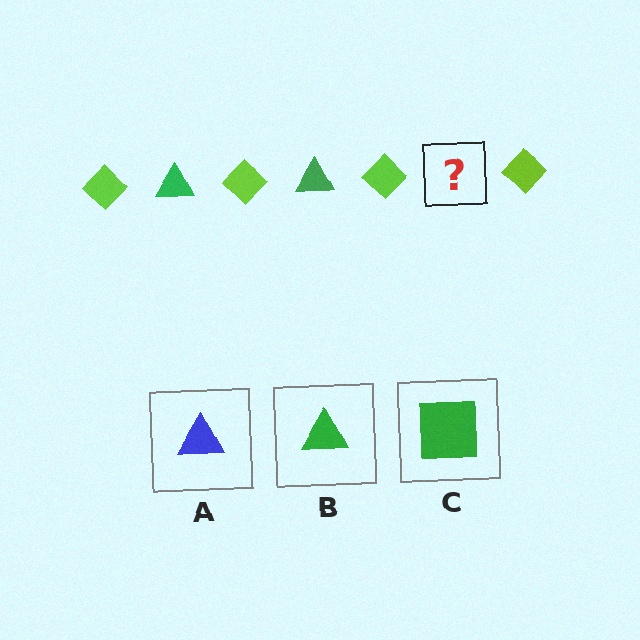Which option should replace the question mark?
Option B.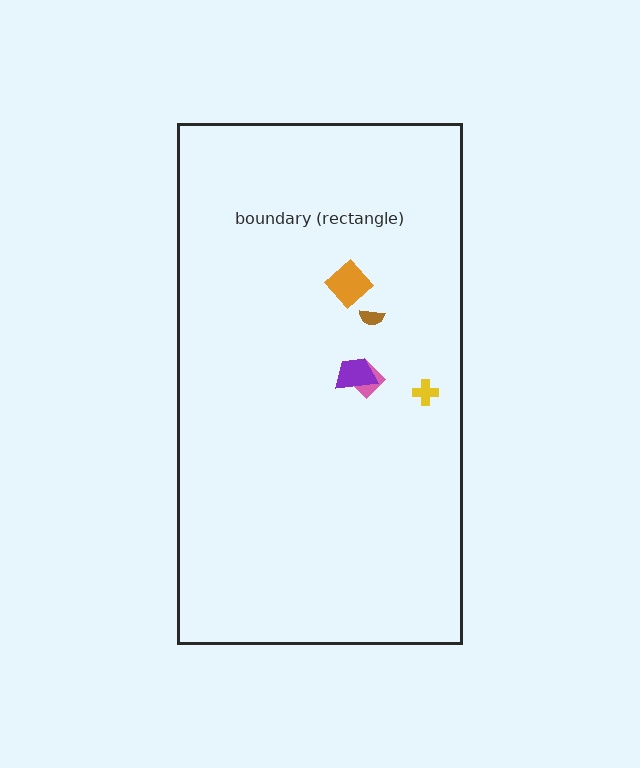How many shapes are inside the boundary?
5 inside, 0 outside.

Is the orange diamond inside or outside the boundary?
Inside.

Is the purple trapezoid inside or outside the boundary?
Inside.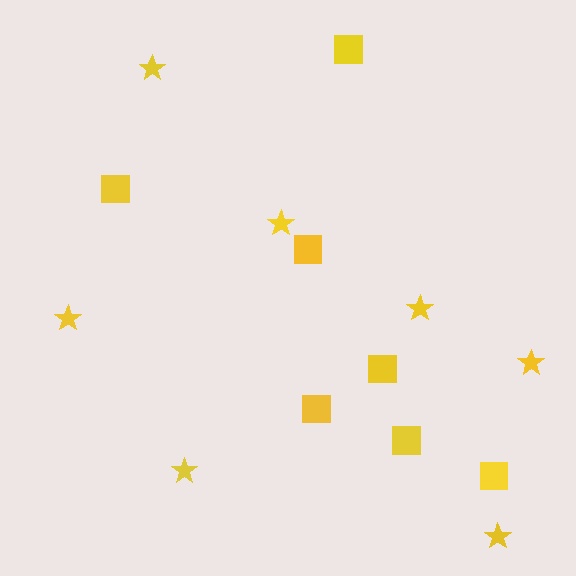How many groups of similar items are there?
There are 2 groups: one group of stars (7) and one group of squares (7).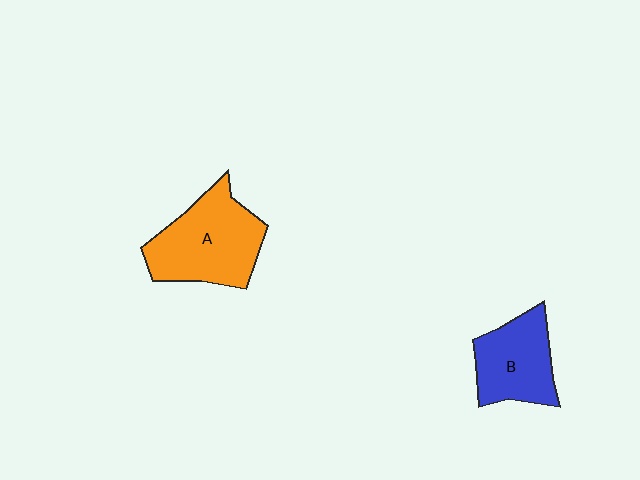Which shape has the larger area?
Shape A (orange).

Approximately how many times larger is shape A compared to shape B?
Approximately 1.4 times.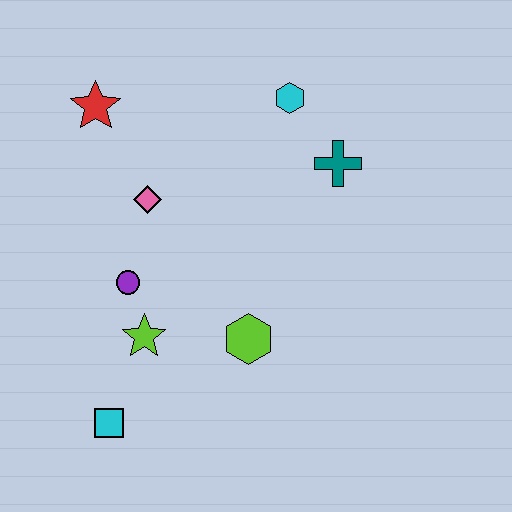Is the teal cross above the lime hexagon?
Yes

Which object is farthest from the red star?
The cyan square is farthest from the red star.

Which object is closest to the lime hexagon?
The lime star is closest to the lime hexagon.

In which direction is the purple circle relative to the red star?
The purple circle is below the red star.